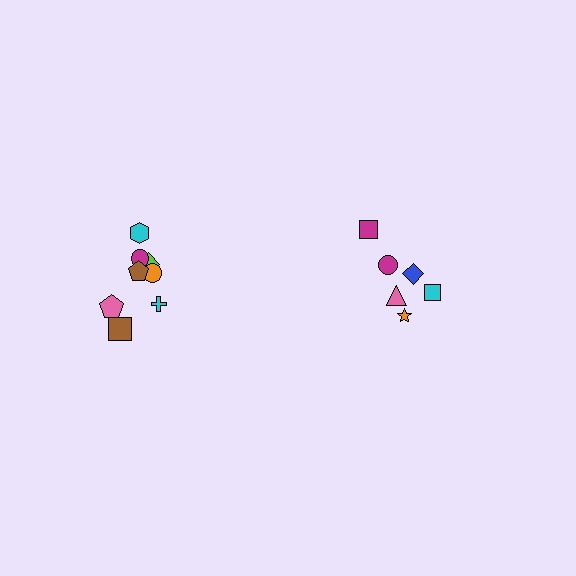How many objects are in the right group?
There are 6 objects.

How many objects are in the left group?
There are 8 objects.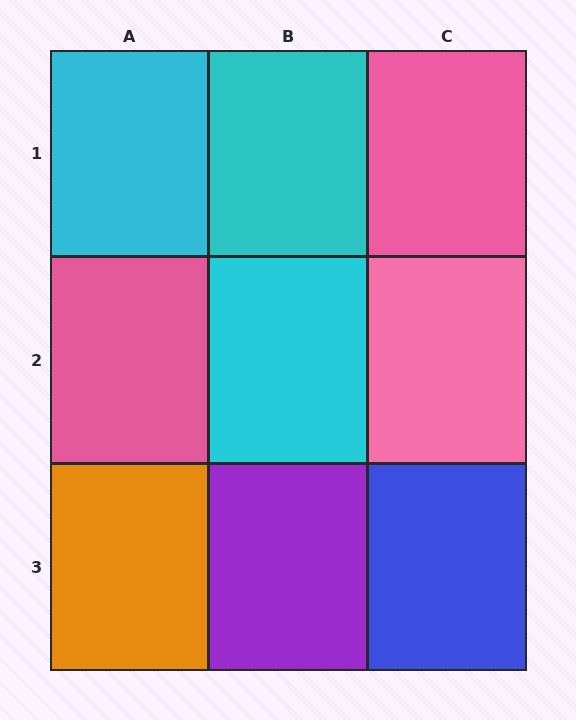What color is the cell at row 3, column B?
Purple.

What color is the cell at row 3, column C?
Blue.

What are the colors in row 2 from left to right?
Pink, cyan, pink.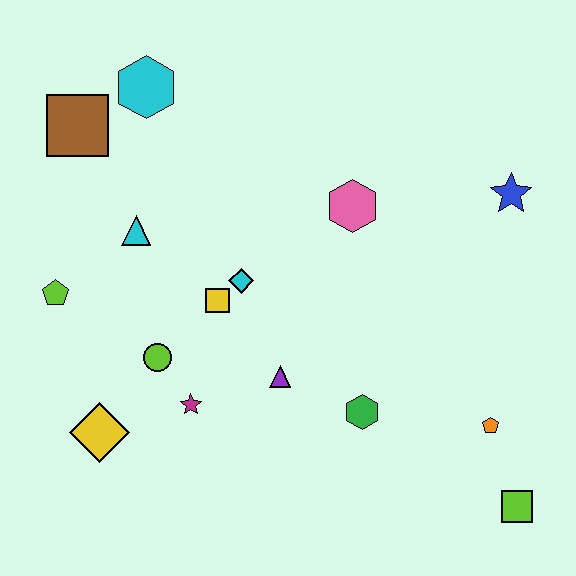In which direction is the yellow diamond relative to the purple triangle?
The yellow diamond is to the left of the purple triangle.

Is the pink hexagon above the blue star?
No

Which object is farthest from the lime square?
The brown square is farthest from the lime square.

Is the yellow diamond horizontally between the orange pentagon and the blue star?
No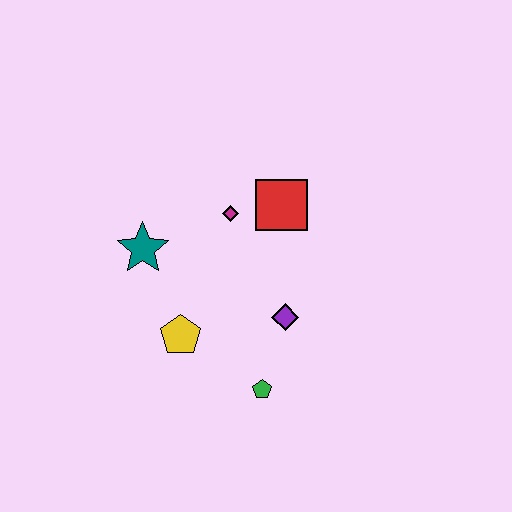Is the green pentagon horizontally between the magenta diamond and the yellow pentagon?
No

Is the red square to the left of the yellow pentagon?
No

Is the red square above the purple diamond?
Yes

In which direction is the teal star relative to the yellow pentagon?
The teal star is above the yellow pentagon.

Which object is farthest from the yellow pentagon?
The red square is farthest from the yellow pentagon.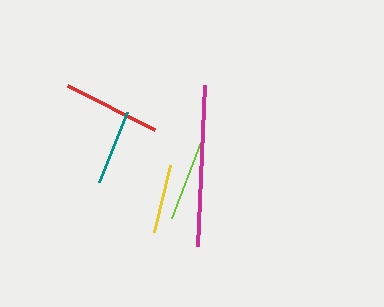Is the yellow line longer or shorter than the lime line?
The lime line is longer than the yellow line.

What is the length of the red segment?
The red segment is approximately 98 pixels long.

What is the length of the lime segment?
The lime segment is approximately 82 pixels long.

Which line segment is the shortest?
The yellow line is the shortest at approximately 69 pixels.